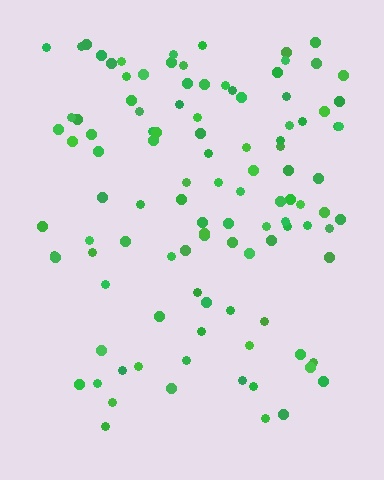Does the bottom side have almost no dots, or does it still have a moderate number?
Still a moderate number, just noticeably fewer than the top.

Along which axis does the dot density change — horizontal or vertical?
Vertical.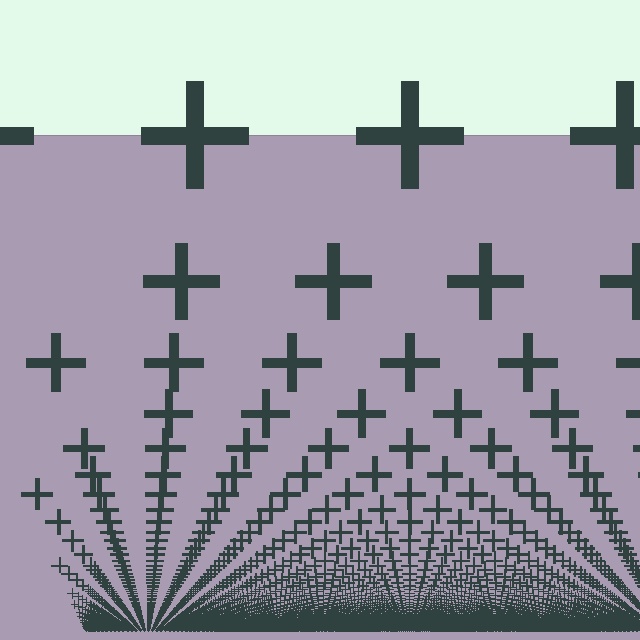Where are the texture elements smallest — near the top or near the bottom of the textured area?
Near the bottom.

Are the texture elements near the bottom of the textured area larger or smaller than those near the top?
Smaller. The gradient is inverted — elements near the bottom are smaller and denser.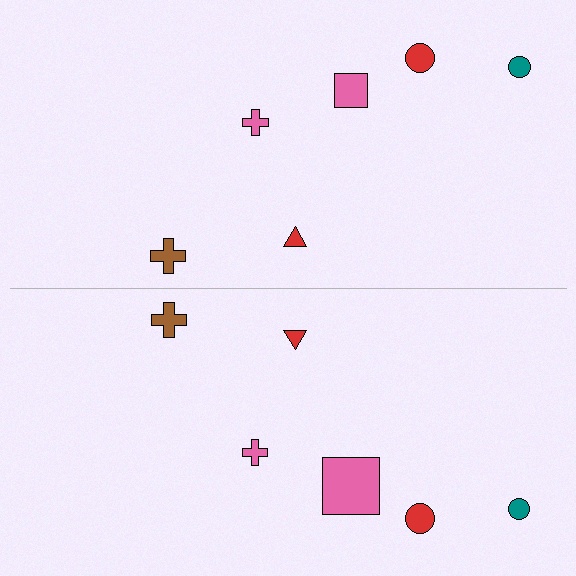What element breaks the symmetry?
The pink square on the bottom side has a different size than its mirror counterpart.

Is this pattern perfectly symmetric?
No, the pattern is not perfectly symmetric. The pink square on the bottom side has a different size than its mirror counterpart.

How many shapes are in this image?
There are 12 shapes in this image.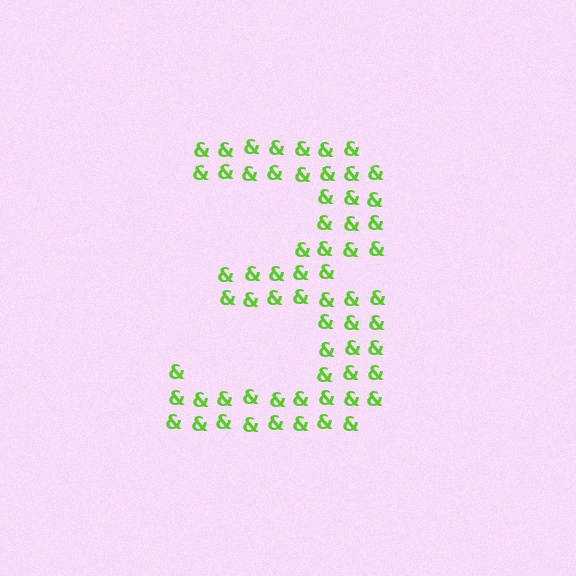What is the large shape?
The large shape is the digit 3.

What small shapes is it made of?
It is made of small ampersands.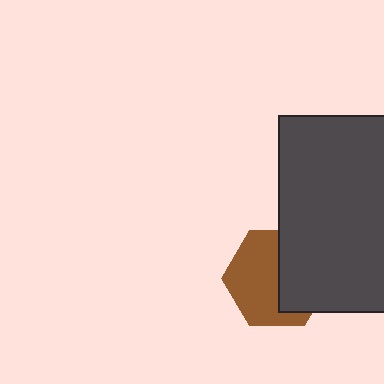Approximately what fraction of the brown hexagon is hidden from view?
Roughly 45% of the brown hexagon is hidden behind the dark gray rectangle.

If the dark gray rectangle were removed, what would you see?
You would see the complete brown hexagon.